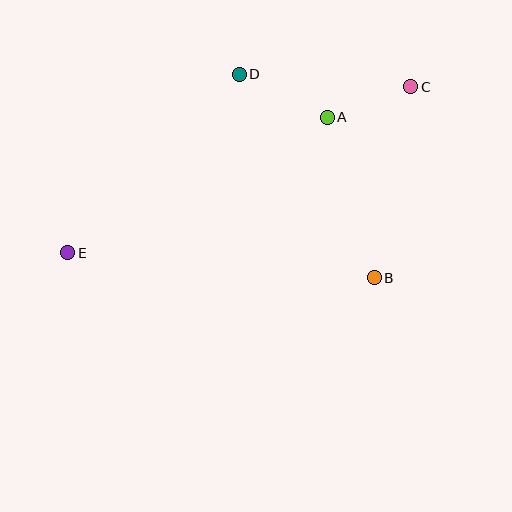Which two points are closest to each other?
Points A and C are closest to each other.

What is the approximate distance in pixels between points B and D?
The distance between B and D is approximately 244 pixels.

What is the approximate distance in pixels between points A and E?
The distance between A and E is approximately 293 pixels.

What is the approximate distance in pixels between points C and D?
The distance between C and D is approximately 172 pixels.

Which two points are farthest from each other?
Points C and E are farthest from each other.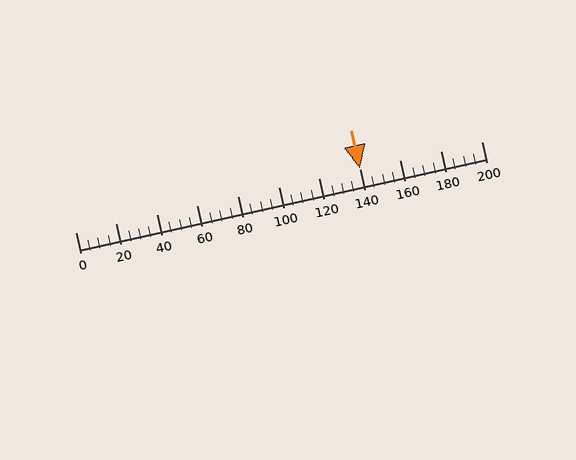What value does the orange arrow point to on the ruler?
The orange arrow points to approximately 140.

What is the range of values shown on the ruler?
The ruler shows values from 0 to 200.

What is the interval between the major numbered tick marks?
The major tick marks are spaced 20 units apart.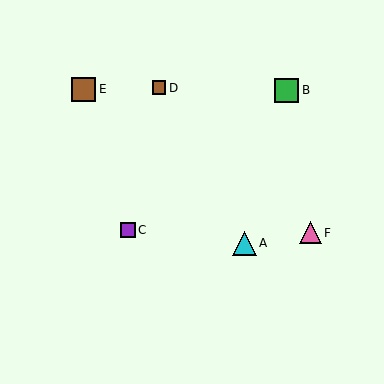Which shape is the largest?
The brown square (labeled E) is the largest.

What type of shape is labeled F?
Shape F is a pink triangle.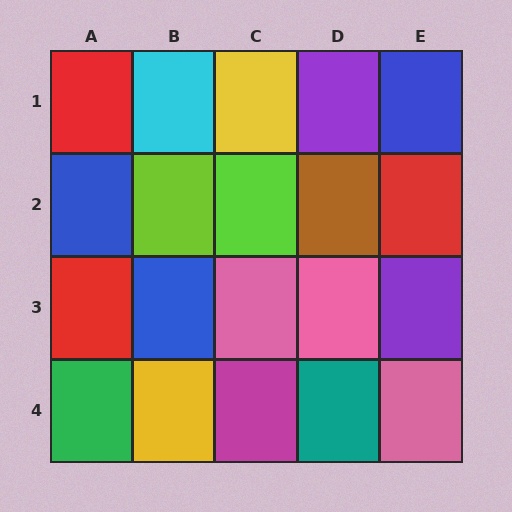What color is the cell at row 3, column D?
Pink.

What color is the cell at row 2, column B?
Lime.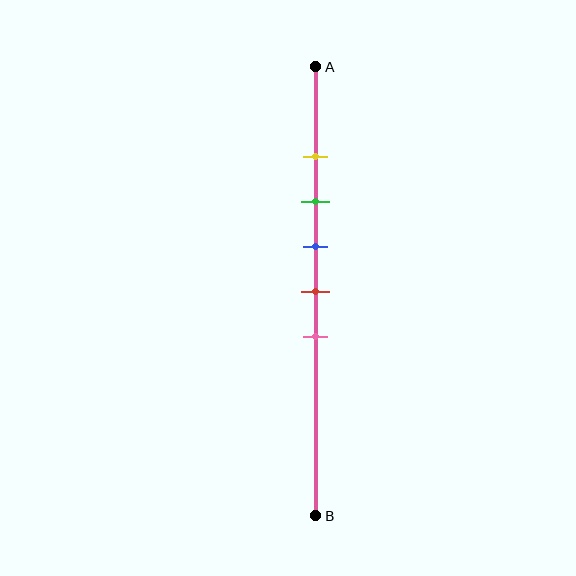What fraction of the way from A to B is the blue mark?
The blue mark is approximately 40% (0.4) of the way from A to B.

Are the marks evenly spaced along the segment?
Yes, the marks are approximately evenly spaced.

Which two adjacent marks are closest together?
The yellow and green marks are the closest adjacent pair.